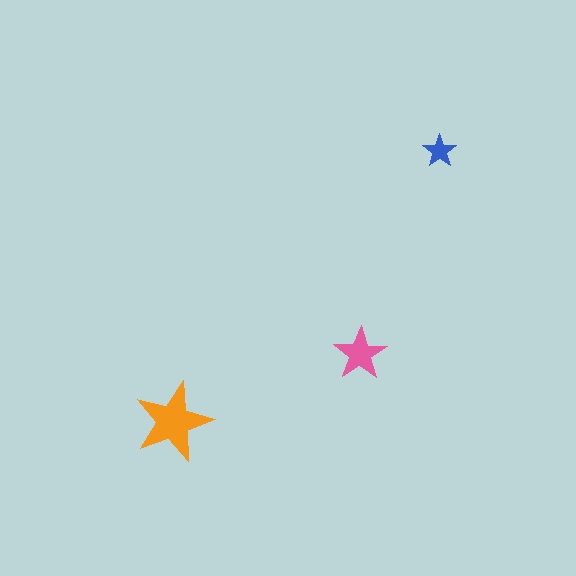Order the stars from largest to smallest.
the orange one, the pink one, the blue one.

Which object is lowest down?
The orange star is bottommost.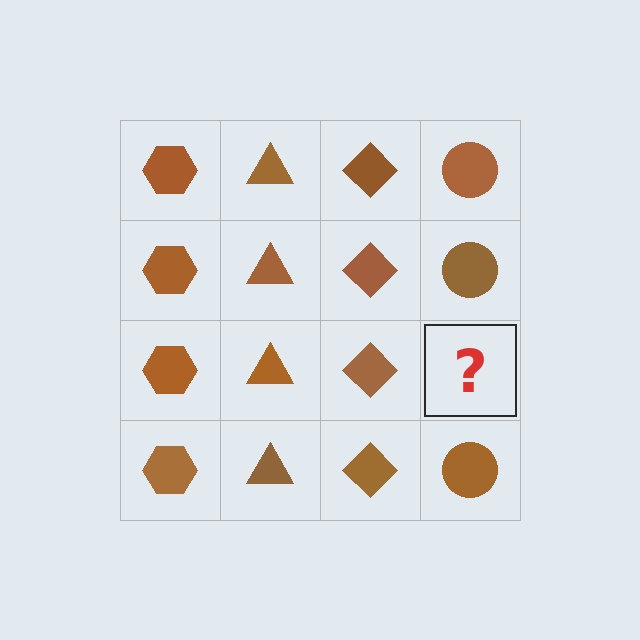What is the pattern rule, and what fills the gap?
The rule is that each column has a consistent shape. The gap should be filled with a brown circle.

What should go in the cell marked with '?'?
The missing cell should contain a brown circle.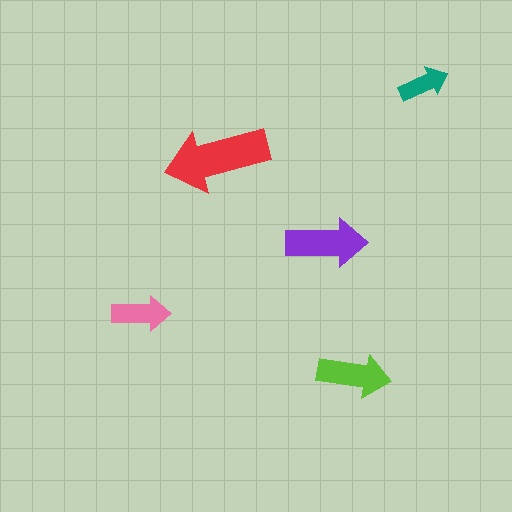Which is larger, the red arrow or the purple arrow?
The red one.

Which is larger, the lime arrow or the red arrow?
The red one.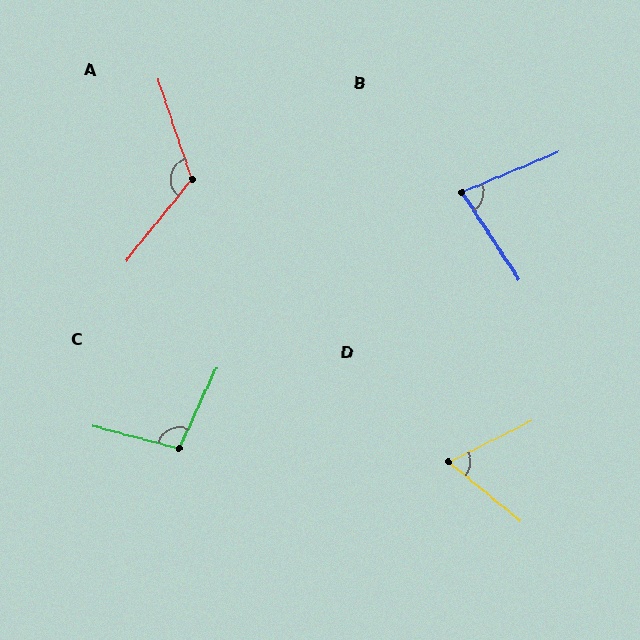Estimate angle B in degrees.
Approximately 79 degrees.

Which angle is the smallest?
D, at approximately 66 degrees.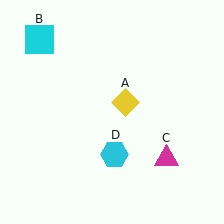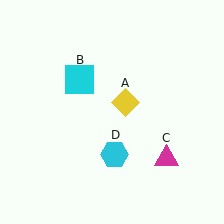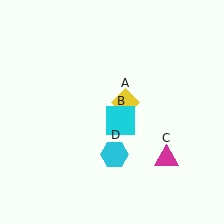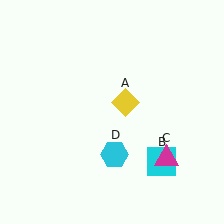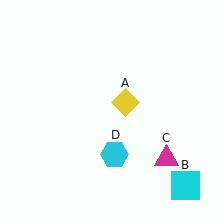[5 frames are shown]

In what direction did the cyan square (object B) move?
The cyan square (object B) moved down and to the right.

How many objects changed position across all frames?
1 object changed position: cyan square (object B).